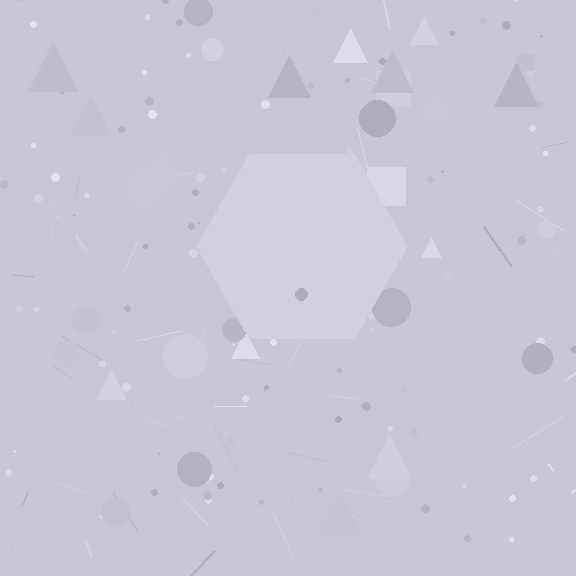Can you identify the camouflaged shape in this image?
The camouflaged shape is a hexagon.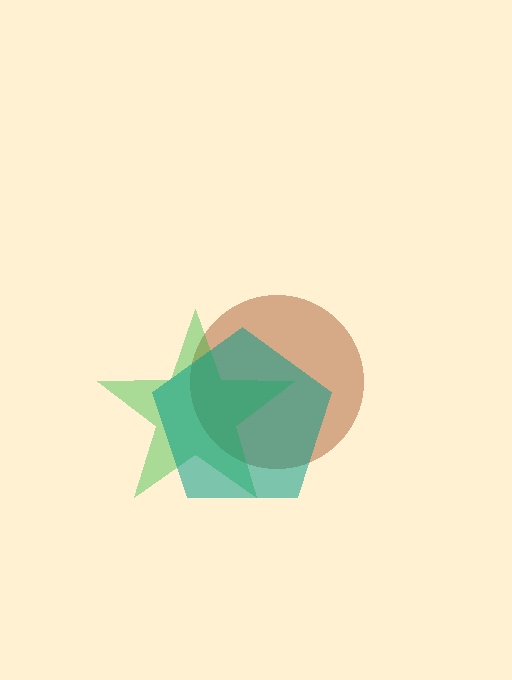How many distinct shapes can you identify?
There are 3 distinct shapes: a brown circle, a green star, a teal pentagon.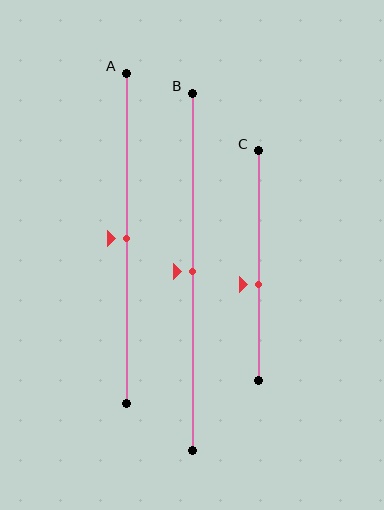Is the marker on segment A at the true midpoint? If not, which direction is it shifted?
Yes, the marker on segment A is at the true midpoint.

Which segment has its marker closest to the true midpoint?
Segment A has its marker closest to the true midpoint.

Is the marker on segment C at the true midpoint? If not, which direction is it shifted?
No, the marker on segment C is shifted downward by about 8% of the segment length.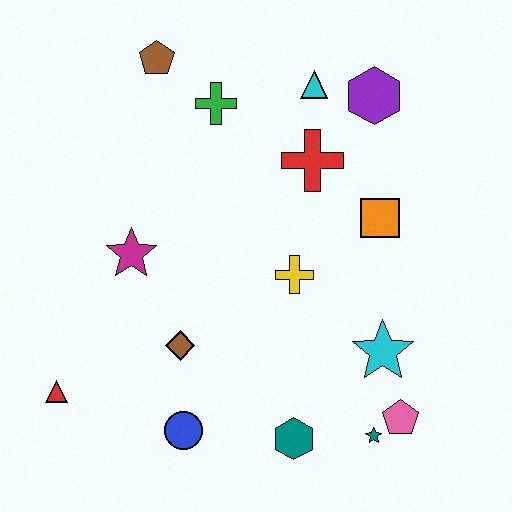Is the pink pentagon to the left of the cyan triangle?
No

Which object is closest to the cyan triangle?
The purple hexagon is closest to the cyan triangle.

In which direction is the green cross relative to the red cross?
The green cross is to the left of the red cross.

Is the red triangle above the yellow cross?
No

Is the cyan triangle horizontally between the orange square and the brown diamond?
Yes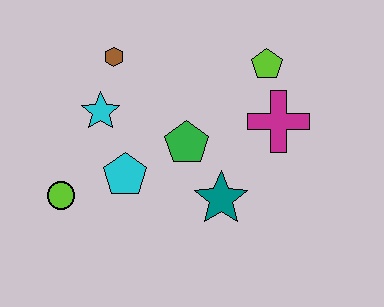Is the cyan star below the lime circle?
No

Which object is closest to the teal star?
The green pentagon is closest to the teal star.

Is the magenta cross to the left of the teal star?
No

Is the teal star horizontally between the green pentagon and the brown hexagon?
No